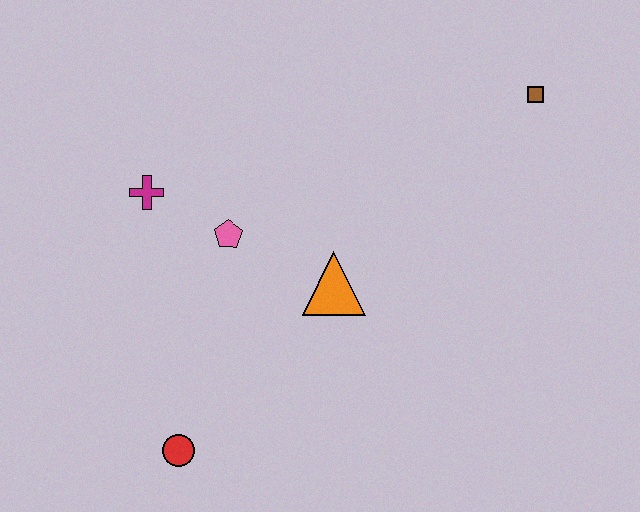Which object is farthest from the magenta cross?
The brown square is farthest from the magenta cross.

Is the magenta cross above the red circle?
Yes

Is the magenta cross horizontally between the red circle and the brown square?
No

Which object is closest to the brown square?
The orange triangle is closest to the brown square.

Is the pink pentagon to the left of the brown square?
Yes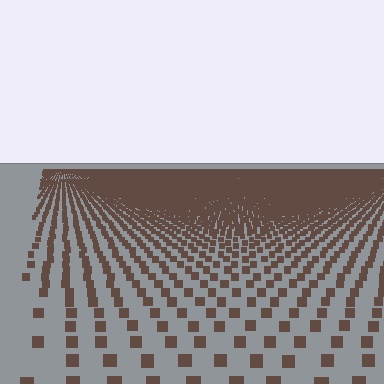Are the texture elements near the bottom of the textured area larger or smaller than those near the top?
Larger. Near the bottom, elements are closer to the viewer and appear at a bigger on-screen size.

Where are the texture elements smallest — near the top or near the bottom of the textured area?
Near the top.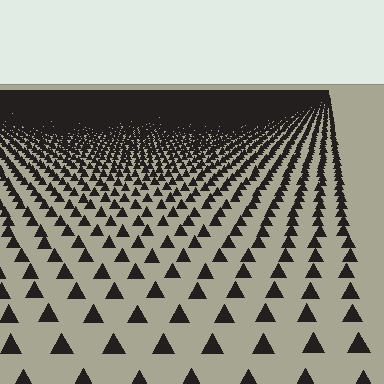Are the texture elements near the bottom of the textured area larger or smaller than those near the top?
Larger. Near the bottom, elements are closer to the viewer and appear at a bigger on-screen size.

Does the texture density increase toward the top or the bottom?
Density increases toward the top.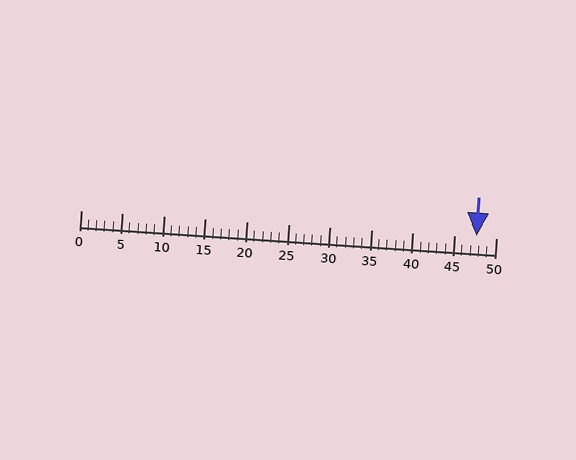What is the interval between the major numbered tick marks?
The major tick marks are spaced 5 units apart.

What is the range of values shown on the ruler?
The ruler shows values from 0 to 50.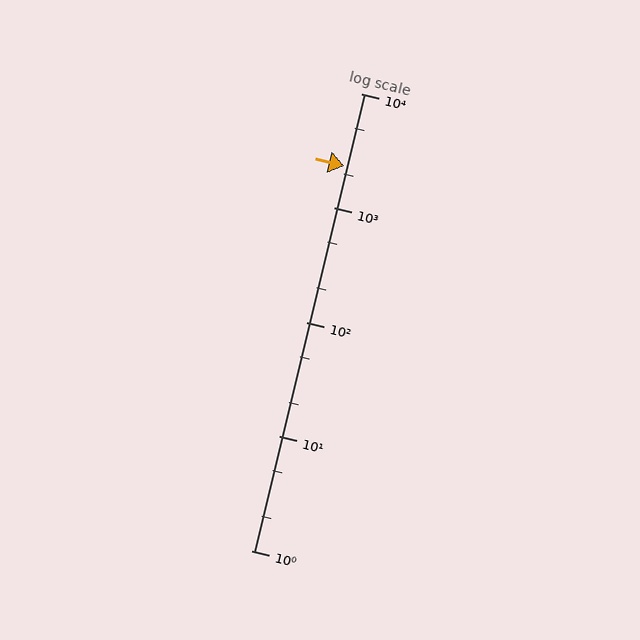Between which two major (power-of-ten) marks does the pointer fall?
The pointer is between 1000 and 10000.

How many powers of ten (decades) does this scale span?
The scale spans 4 decades, from 1 to 10000.